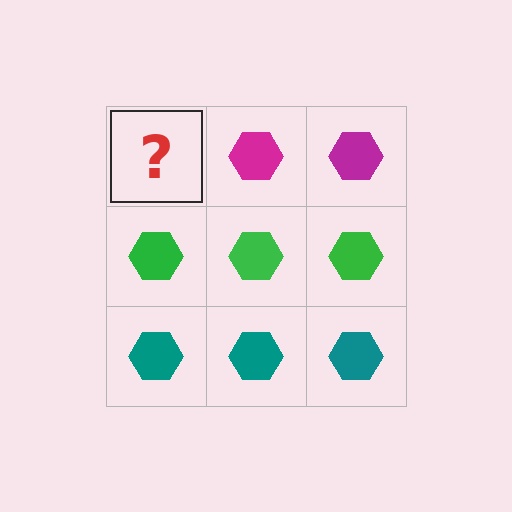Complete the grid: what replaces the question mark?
The question mark should be replaced with a magenta hexagon.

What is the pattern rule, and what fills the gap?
The rule is that each row has a consistent color. The gap should be filled with a magenta hexagon.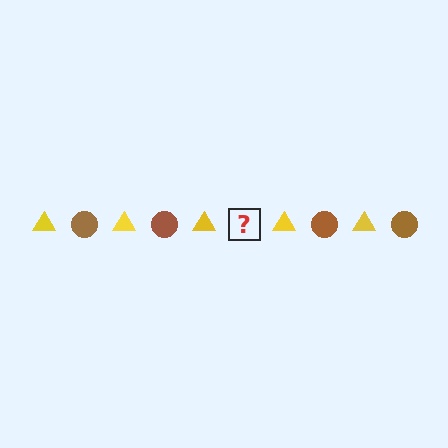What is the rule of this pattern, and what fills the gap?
The rule is that the pattern alternates between yellow triangle and brown circle. The gap should be filled with a brown circle.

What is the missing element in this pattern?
The missing element is a brown circle.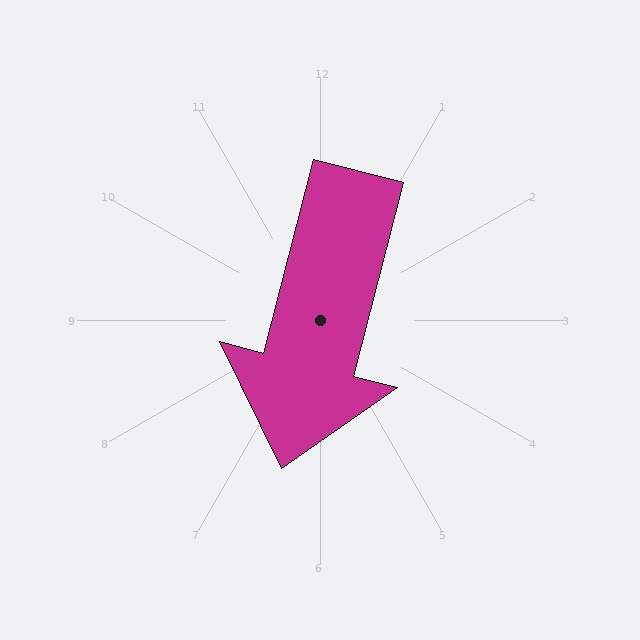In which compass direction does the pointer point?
South.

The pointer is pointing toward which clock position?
Roughly 6 o'clock.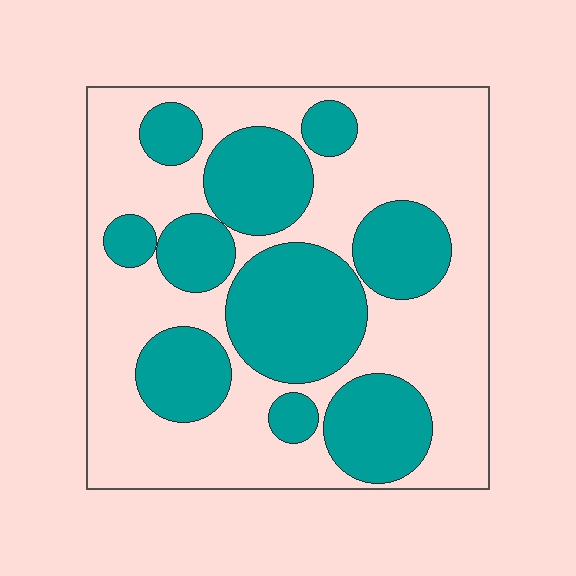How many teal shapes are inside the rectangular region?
10.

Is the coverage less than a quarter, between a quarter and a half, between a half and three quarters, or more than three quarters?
Between a quarter and a half.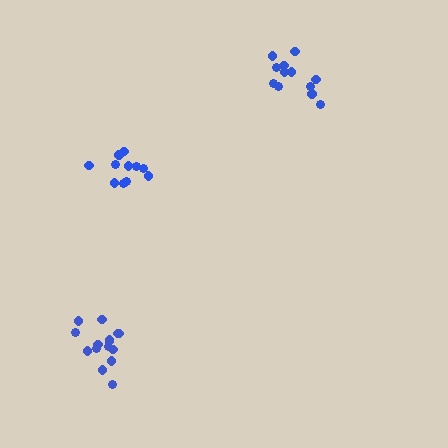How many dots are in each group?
Group 1: 12 dots, Group 2: 11 dots, Group 3: 15 dots (38 total).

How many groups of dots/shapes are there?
There are 3 groups.